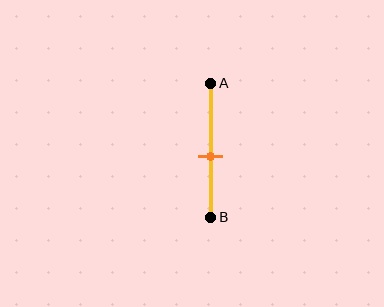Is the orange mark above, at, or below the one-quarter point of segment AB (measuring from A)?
The orange mark is below the one-quarter point of segment AB.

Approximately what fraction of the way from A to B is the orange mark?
The orange mark is approximately 55% of the way from A to B.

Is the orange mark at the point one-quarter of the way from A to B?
No, the mark is at about 55% from A, not at the 25% one-quarter point.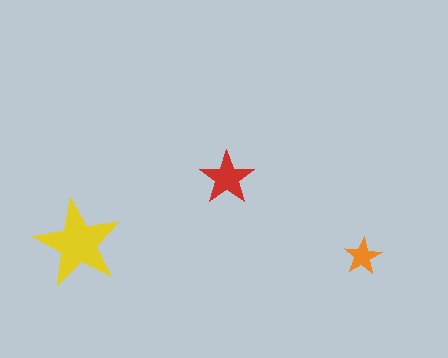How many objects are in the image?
There are 3 objects in the image.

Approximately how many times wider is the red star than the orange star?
About 1.5 times wider.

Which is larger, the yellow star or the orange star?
The yellow one.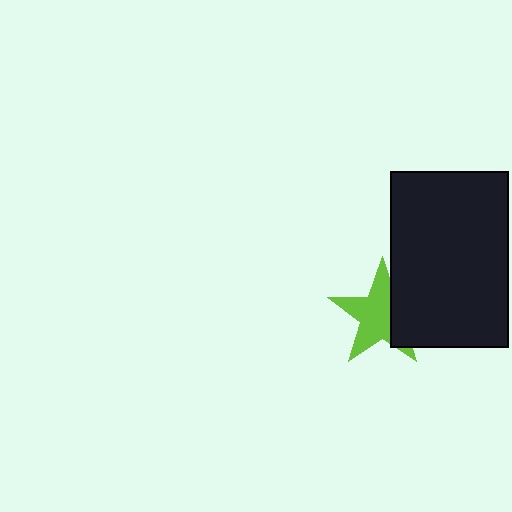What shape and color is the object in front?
The object in front is a black rectangle.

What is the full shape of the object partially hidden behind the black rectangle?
The partially hidden object is a lime star.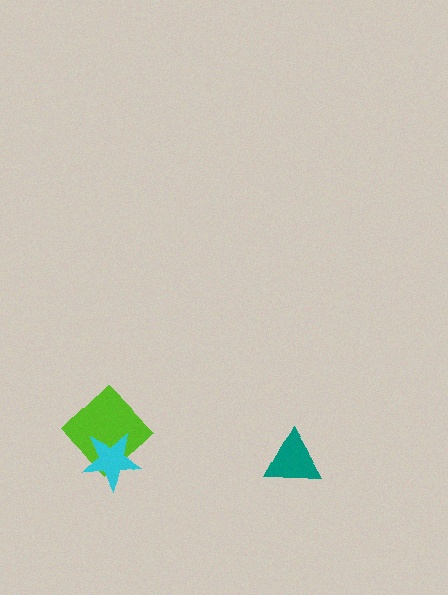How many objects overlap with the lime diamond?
1 object overlaps with the lime diamond.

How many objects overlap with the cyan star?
1 object overlaps with the cyan star.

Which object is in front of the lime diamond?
The cyan star is in front of the lime diamond.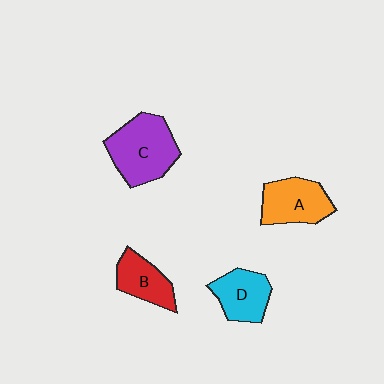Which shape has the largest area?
Shape C (purple).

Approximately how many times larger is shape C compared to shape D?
Approximately 1.5 times.